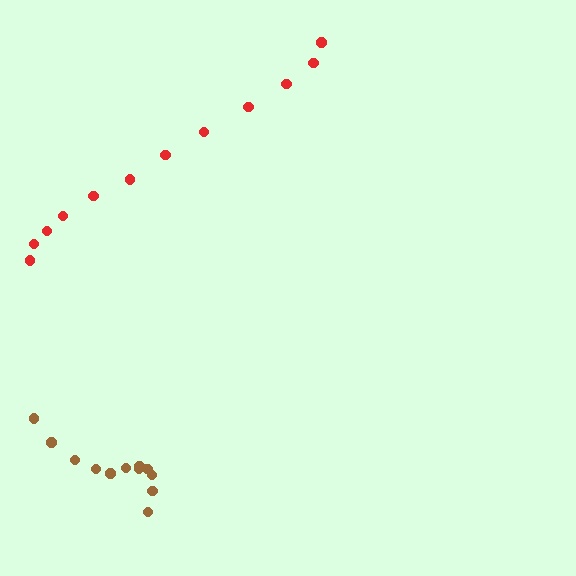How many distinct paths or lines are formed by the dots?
There are 2 distinct paths.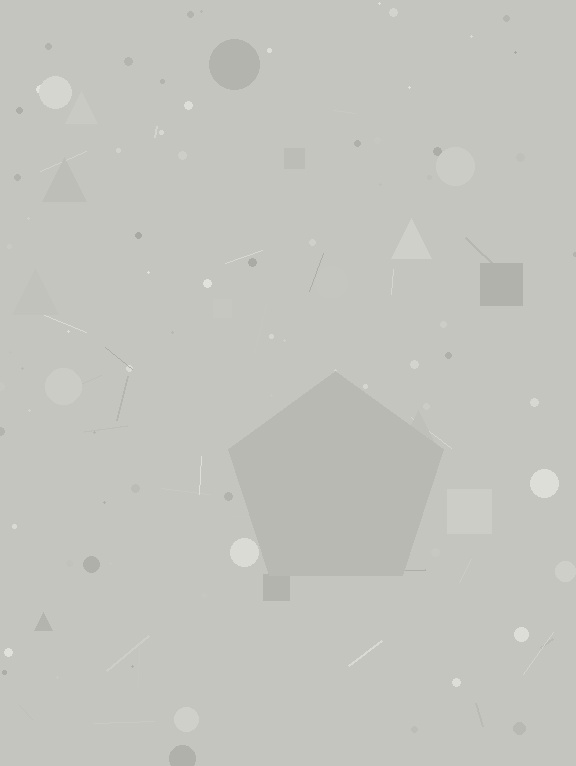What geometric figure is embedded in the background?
A pentagon is embedded in the background.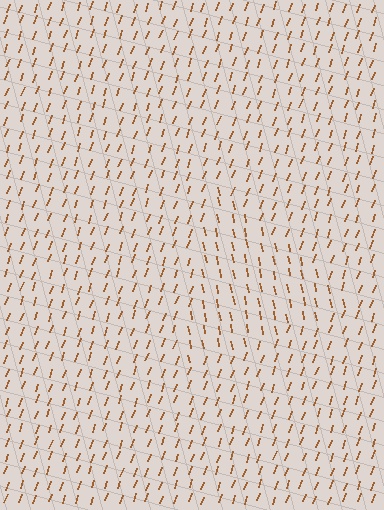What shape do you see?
I see a triangle.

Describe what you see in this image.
The image is filled with small brown line segments. A triangle region in the image has lines oriented differently from the surrounding lines, creating a visible texture boundary.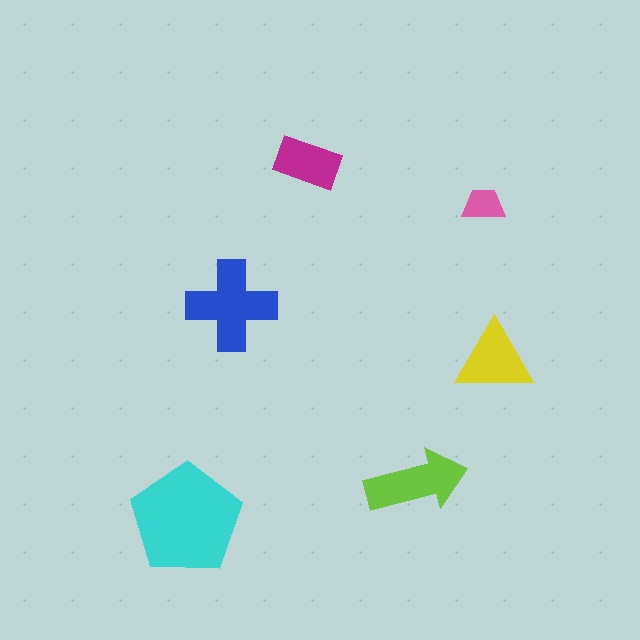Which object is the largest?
The cyan pentagon.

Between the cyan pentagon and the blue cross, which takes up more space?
The cyan pentagon.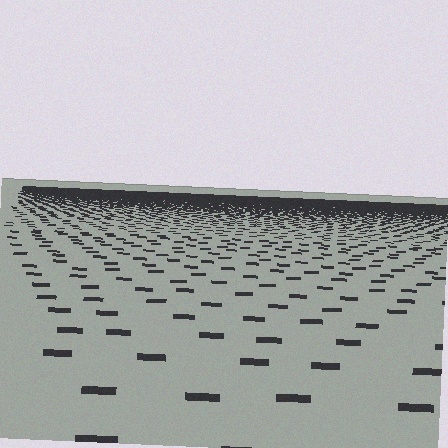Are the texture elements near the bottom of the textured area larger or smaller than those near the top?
Larger. Near the bottom, elements are closer to the viewer and appear at a bigger on-screen size.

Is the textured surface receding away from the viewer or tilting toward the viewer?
The surface is receding away from the viewer. Texture elements get smaller and denser toward the top.